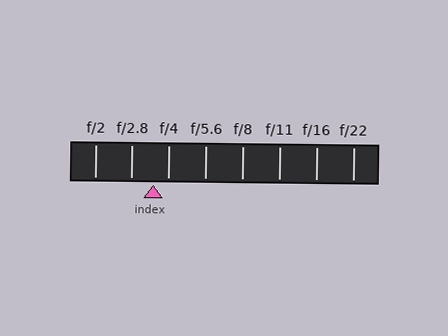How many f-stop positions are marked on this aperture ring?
There are 8 f-stop positions marked.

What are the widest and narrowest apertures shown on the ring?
The widest aperture shown is f/2 and the narrowest is f/22.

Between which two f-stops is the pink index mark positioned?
The index mark is between f/2.8 and f/4.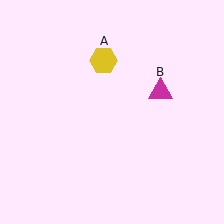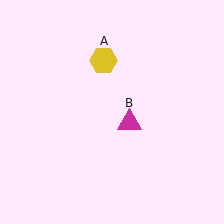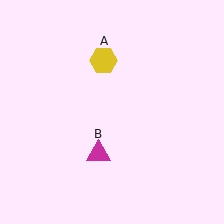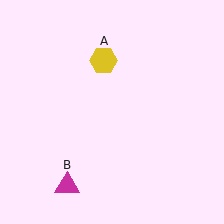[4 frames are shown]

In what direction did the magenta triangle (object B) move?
The magenta triangle (object B) moved down and to the left.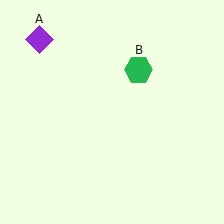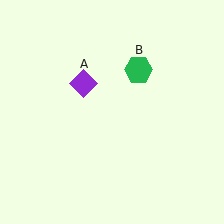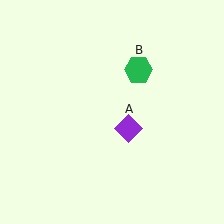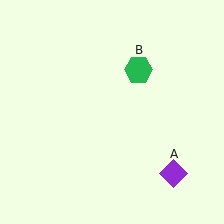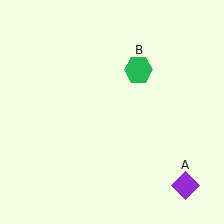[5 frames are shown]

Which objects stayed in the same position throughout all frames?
Green hexagon (object B) remained stationary.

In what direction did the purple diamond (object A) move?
The purple diamond (object A) moved down and to the right.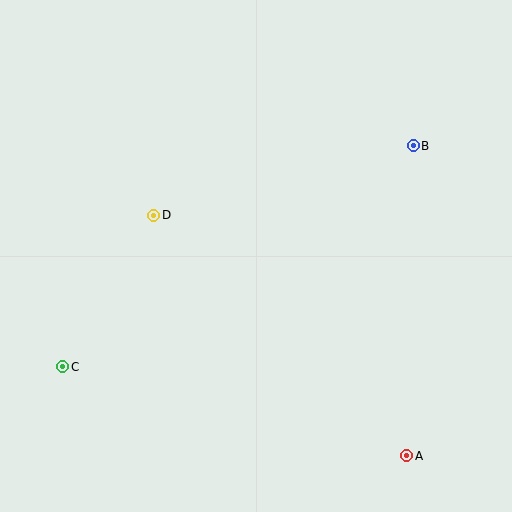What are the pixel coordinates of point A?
Point A is at (407, 456).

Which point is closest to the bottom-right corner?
Point A is closest to the bottom-right corner.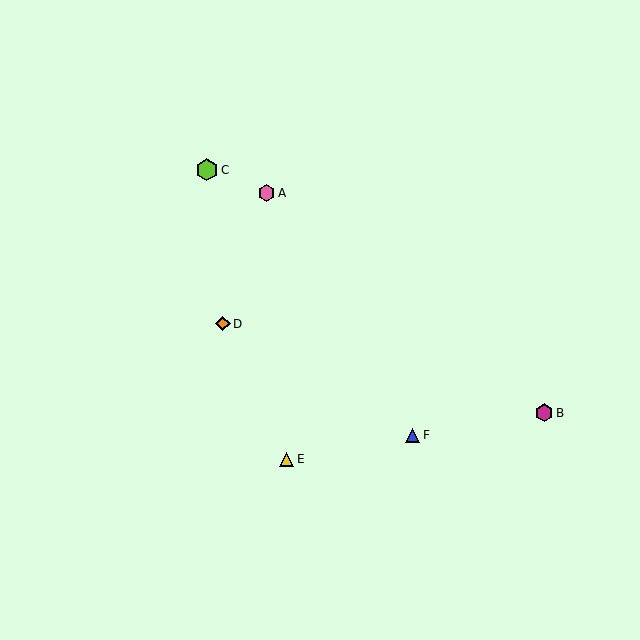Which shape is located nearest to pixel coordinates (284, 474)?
The yellow triangle (labeled E) at (287, 459) is nearest to that location.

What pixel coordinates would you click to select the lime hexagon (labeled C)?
Click at (207, 170) to select the lime hexagon C.